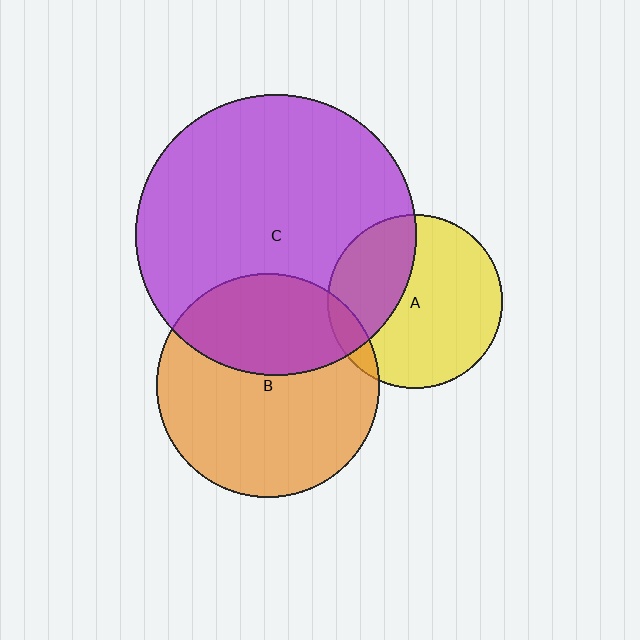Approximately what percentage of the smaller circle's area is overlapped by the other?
Approximately 35%.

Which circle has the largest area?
Circle C (purple).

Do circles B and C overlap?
Yes.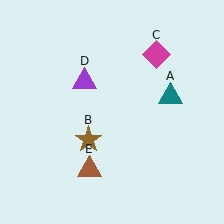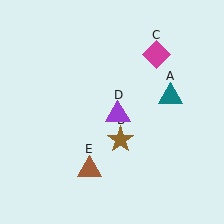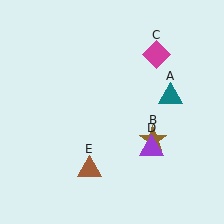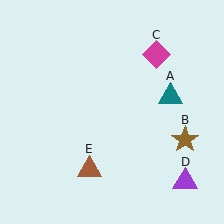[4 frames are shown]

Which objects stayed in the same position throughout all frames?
Teal triangle (object A) and magenta diamond (object C) and brown triangle (object E) remained stationary.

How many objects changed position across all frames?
2 objects changed position: brown star (object B), purple triangle (object D).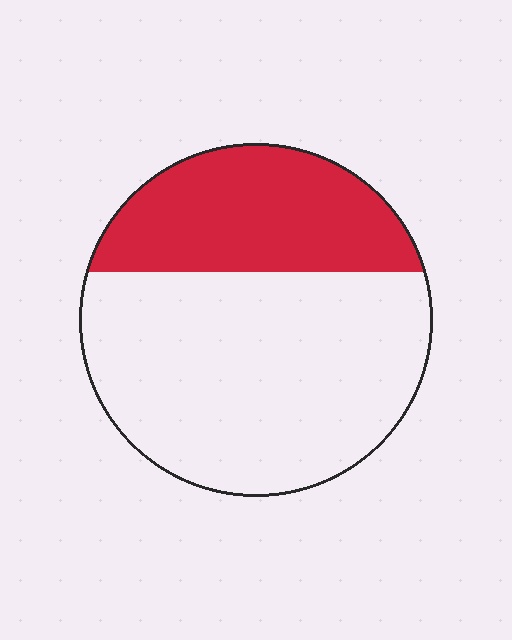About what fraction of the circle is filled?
About one third (1/3).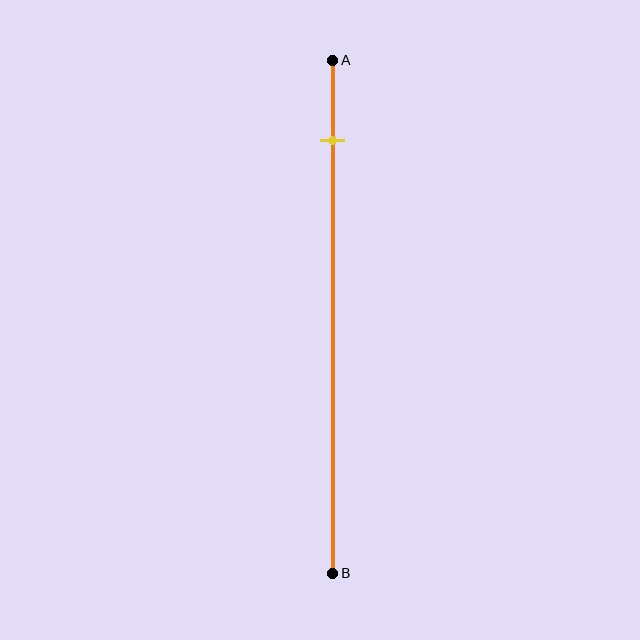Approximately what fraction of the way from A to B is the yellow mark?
The yellow mark is approximately 15% of the way from A to B.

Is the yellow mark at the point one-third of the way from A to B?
No, the mark is at about 15% from A, not at the 33% one-third point.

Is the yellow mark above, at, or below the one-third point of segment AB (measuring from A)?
The yellow mark is above the one-third point of segment AB.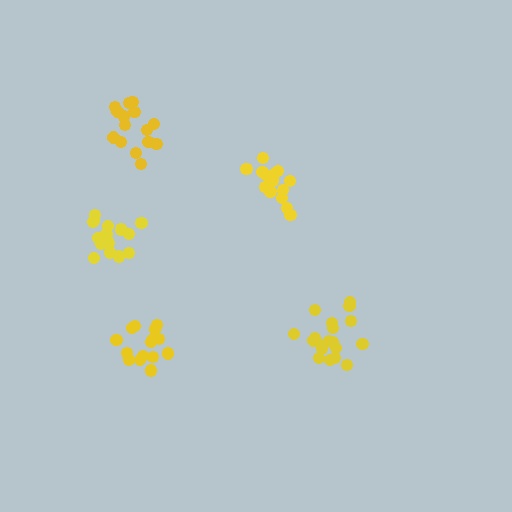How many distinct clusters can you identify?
There are 5 distinct clusters.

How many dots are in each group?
Group 1: 15 dots, Group 2: 19 dots, Group 3: 15 dots, Group 4: 18 dots, Group 5: 15 dots (82 total).